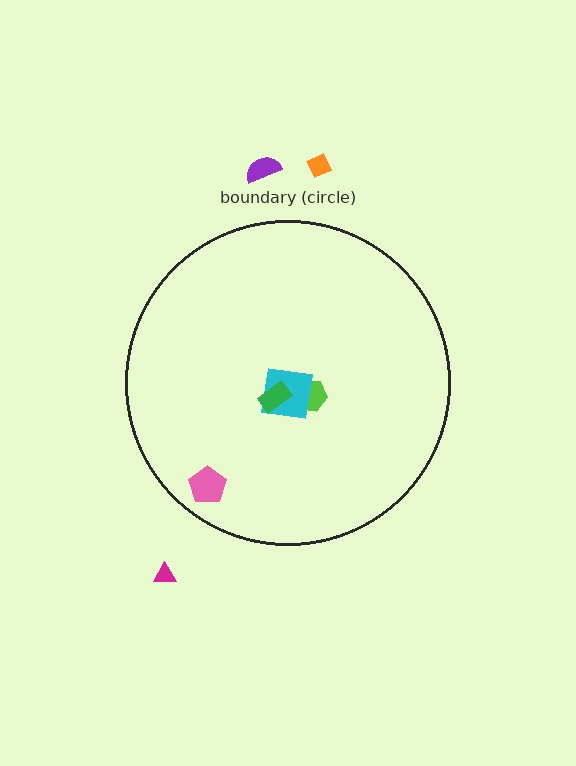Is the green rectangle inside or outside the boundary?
Inside.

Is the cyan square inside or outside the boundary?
Inside.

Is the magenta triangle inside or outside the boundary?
Outside.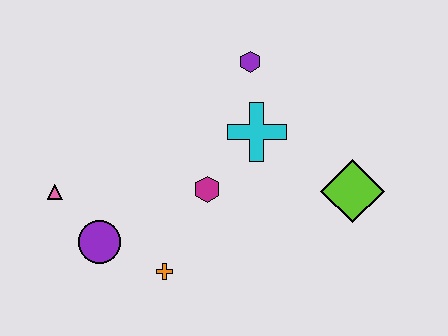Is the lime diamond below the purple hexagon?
Yes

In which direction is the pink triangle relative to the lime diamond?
The pink triangle is to the left of the lime diamond.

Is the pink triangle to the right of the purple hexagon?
No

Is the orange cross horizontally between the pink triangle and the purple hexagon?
Yes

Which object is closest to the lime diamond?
The cyan cross is closest to the lime diamond.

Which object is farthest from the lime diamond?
The pink triangle is farthest from the lime diamond.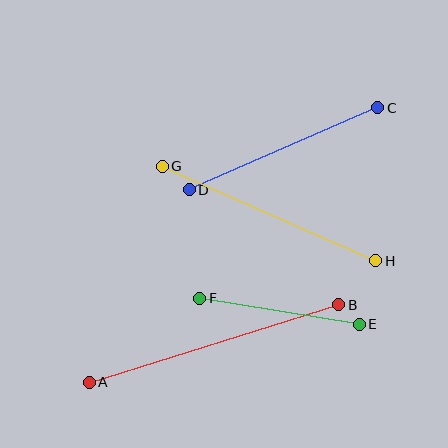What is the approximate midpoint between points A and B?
The midpoint is at approximately (214, 343) pixels.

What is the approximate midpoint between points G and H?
The midpoint is at approximately (269, 214) pixels.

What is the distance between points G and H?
The distance is approximately 233 pixels.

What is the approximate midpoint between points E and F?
The midpoint is at approximately (280, 311) pixels.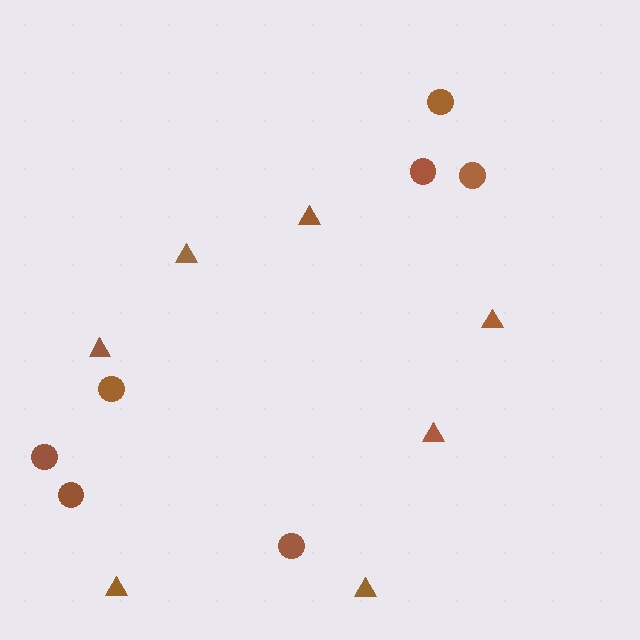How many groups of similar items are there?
There are 2 groups: one group of circles (7) and one group of triangles (7).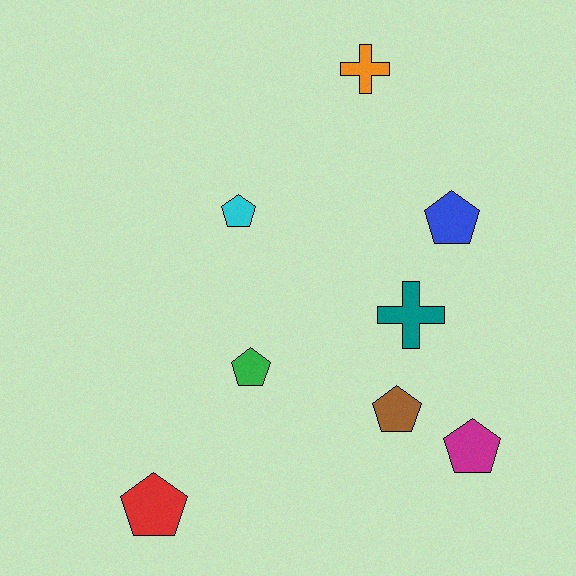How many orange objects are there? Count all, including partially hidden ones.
There is 1 orange object.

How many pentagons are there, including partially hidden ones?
There are 6 pentagons.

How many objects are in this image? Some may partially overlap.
There are 8 objects.